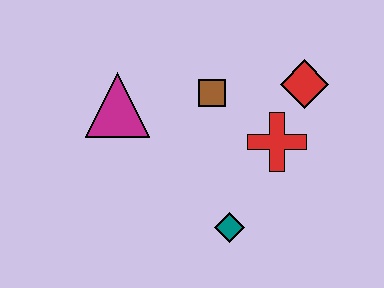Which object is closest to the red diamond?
The red cross is closest to the red diamond.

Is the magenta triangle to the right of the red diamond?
No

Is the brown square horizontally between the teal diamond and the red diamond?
No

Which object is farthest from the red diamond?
The magenta triangle is farthest from the red diamond.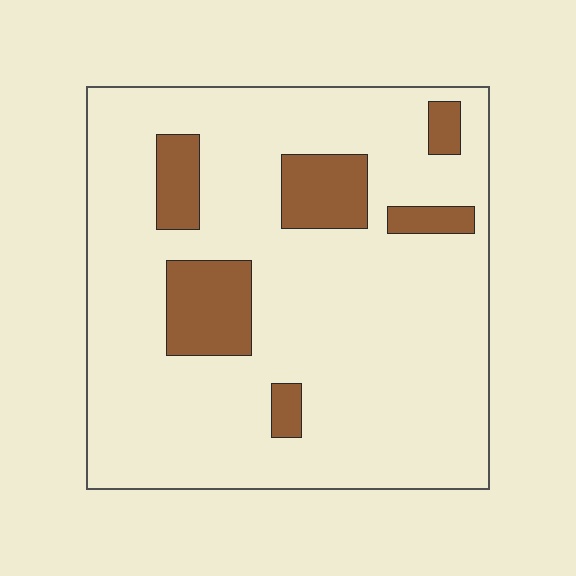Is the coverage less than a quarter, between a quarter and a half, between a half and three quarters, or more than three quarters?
Less than a quarter.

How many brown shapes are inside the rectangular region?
6.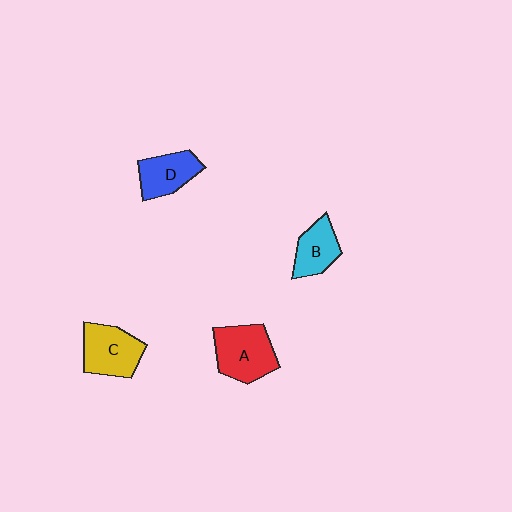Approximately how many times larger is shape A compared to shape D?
Approximately 1.4 times.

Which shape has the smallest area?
Shape B (cyan).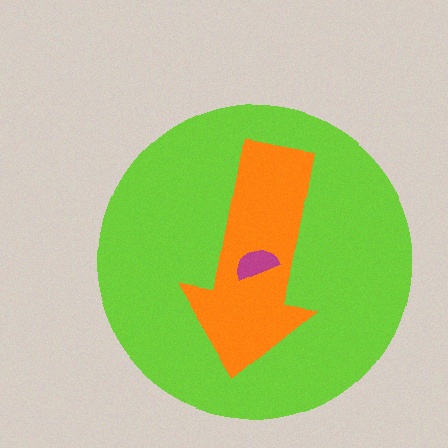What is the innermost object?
The magenta semicircle.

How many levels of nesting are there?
3.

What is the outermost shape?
The lime circle.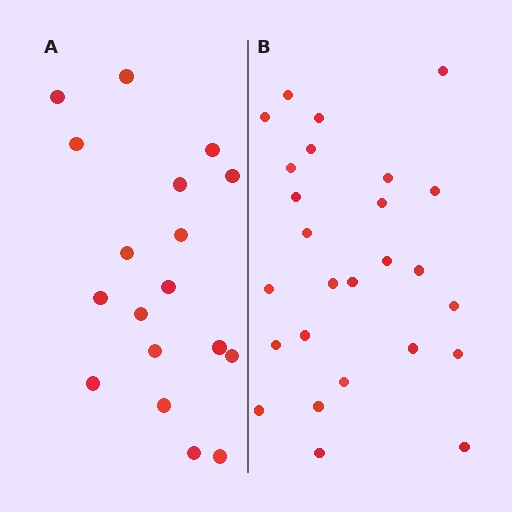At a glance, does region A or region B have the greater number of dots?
Region B (the right region) has more dots.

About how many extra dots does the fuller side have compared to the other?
Region B has roughly 8 or so more dots than region A.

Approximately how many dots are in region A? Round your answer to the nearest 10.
About 20 dots. (The exact count is 18, which rounds to 20.)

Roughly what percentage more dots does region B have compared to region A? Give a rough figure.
About 45% more.